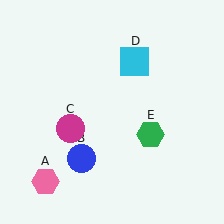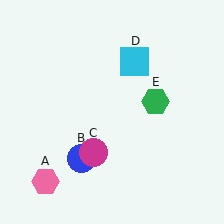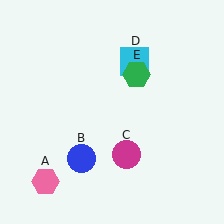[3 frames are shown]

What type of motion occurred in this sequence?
The magenta circle (object C), green hexagon (object E) rotated counterclockwise around the center of the scene.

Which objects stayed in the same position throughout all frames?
Pink hexagon (object A) and blue circle (object B) and cyan square (object D) remained stationary.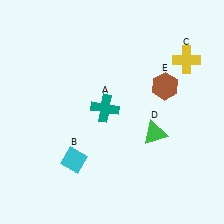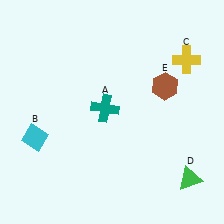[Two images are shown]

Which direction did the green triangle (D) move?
The green triangle (D) moved down.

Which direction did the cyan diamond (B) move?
The cyan diamond (B) moved left.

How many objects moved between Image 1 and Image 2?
2 objects moved between the two images.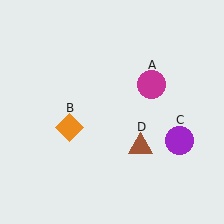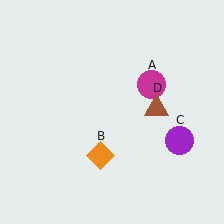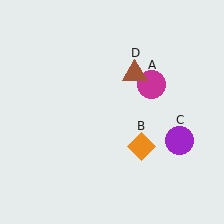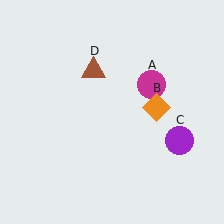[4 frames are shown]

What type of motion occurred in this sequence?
The orange diamond (object B), brown triangle (object D) rotated counterclockwise around the center of the scene.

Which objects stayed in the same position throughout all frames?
Magenta circle (object A) and purple circle (object C) remained stationary.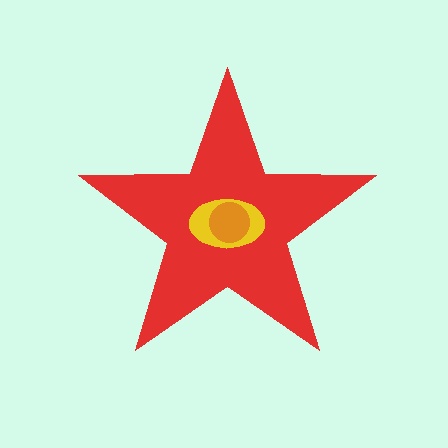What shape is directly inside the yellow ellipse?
The orange circle.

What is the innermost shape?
The orange circle.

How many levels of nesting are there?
3.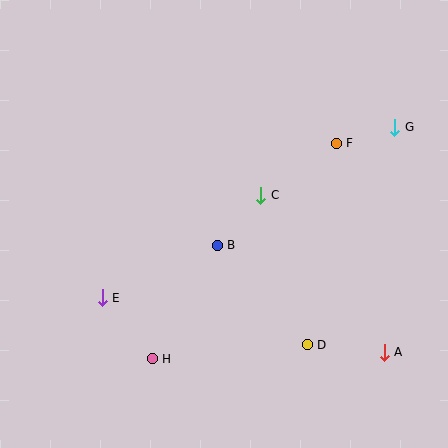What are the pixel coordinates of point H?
Point H is at (152, 359).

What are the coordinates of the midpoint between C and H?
The midpoint between C and H is at (207, 277).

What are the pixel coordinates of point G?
Point G is at (395, 127).